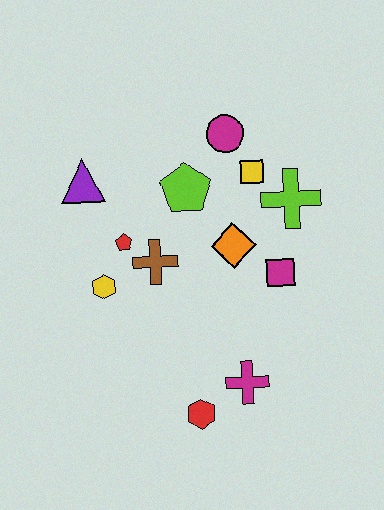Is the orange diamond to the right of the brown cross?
Yes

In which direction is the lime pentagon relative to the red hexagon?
The lime pentagon is above the red hexagon.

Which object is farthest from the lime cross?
The red hexagon is farthest from the lime cross.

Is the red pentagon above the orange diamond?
Yes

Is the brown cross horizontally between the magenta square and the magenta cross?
No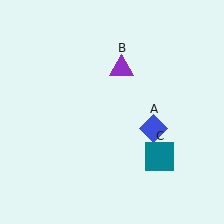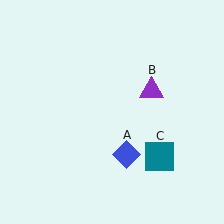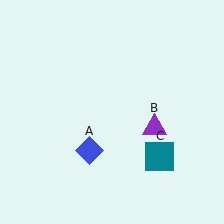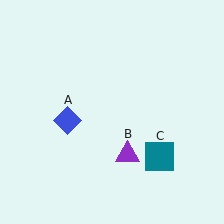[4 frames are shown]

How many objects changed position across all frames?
2 objects changed position: blue diamond (object A), purple triangle (object B).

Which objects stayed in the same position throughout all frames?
Teal square (object C) remained stationary.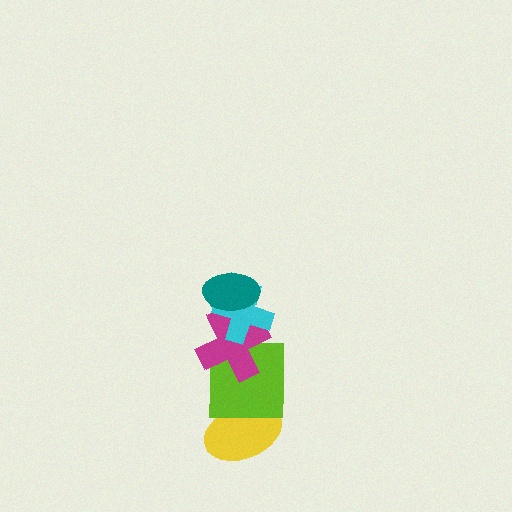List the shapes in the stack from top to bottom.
From top to bottom: the teal ellipse, the cyan cross, the magenta cross, the lime square, the yellow ellipse.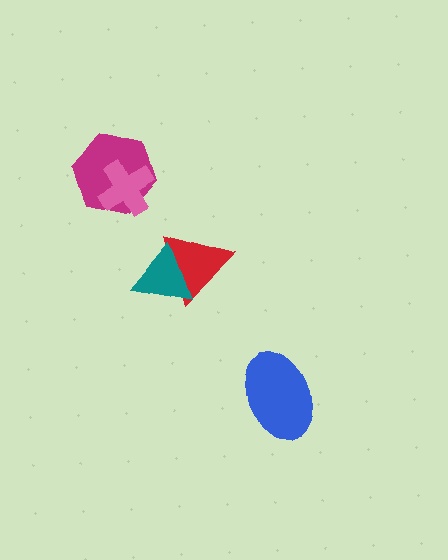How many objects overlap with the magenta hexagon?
1 object overlaps with the magenta hexagon.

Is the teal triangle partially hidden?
No, no other shape covers it.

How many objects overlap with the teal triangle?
1 object overlaps with the teal triangle.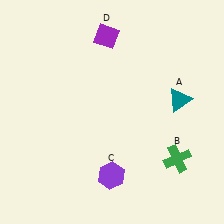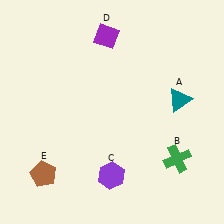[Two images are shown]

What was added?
A brown pentagon (E) was added in Image 2.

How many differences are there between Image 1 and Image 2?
There is 1 difference between the two images.